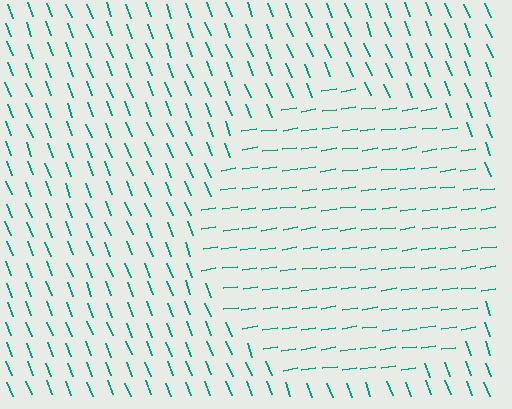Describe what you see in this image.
The image is filled with small teal line segments. A circle region in the image has lines oriented differently from the surrounding lines, creating a visible texture boundary.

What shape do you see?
I see a circle.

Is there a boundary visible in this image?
Yes, there is a texture boundary formed by a change in line orientation.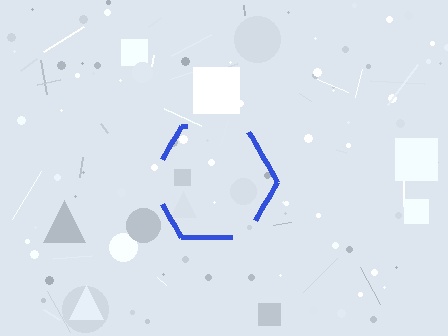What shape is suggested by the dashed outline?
The dashed outline suggests a hexagon.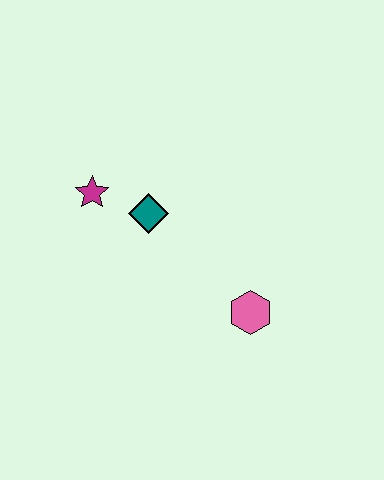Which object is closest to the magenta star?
The teal diamond is closest to the magenta star.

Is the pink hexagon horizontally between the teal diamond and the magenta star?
No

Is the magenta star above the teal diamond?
Yes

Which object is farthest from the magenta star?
The pink hexagon is farthest from the magenta star.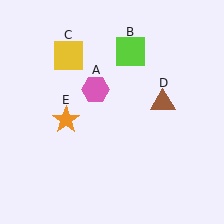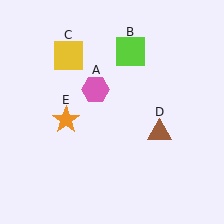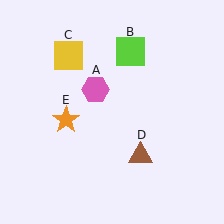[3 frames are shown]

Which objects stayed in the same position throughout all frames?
Pink hexagon (object A) and lime square (object B) and yellow square (object C) and orange star (object E) remained stationary.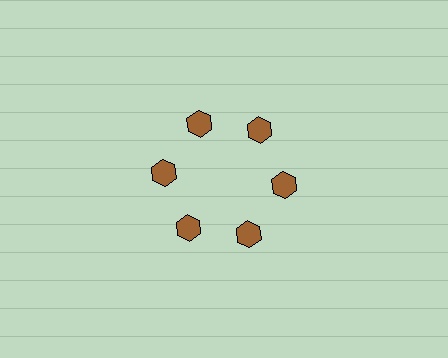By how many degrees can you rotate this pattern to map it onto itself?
The pattern maps onto itself every 60 degrees of rotation.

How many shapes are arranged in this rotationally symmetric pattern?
There are 6 shapes, arranged in 6 groups of 1.